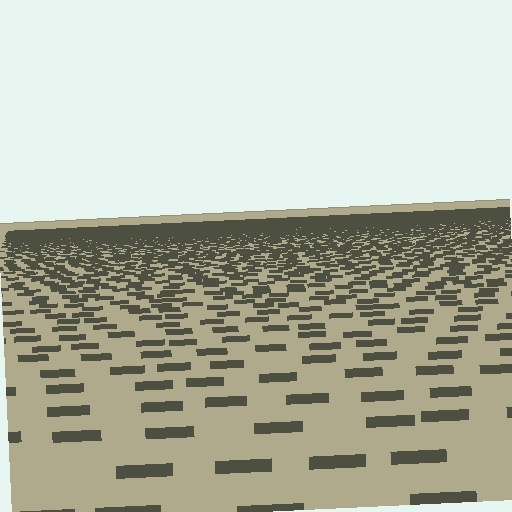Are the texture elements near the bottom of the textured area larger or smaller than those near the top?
Larger. Near the bottom, elements are closer to the viewer and appear at a bigger on-screen size.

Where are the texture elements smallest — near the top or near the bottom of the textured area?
Near the top.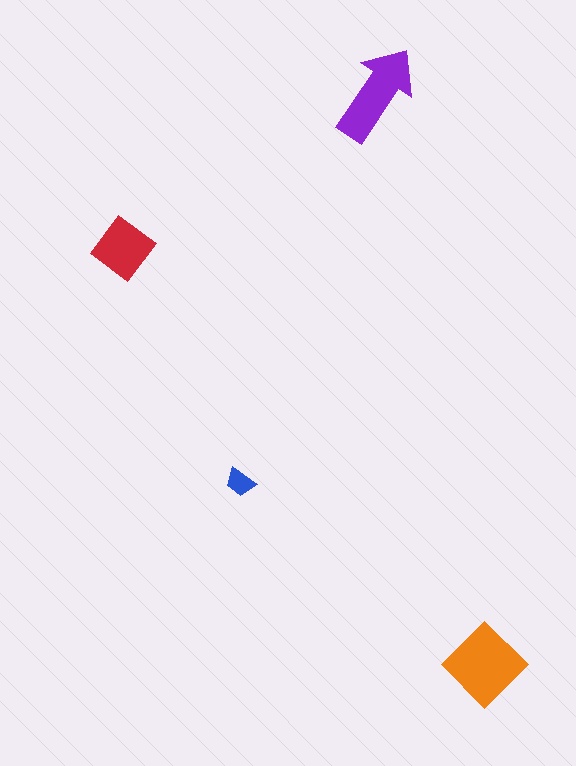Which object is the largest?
The orange diamond.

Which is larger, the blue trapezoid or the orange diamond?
The orange diamond.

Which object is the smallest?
The blue trapezoid.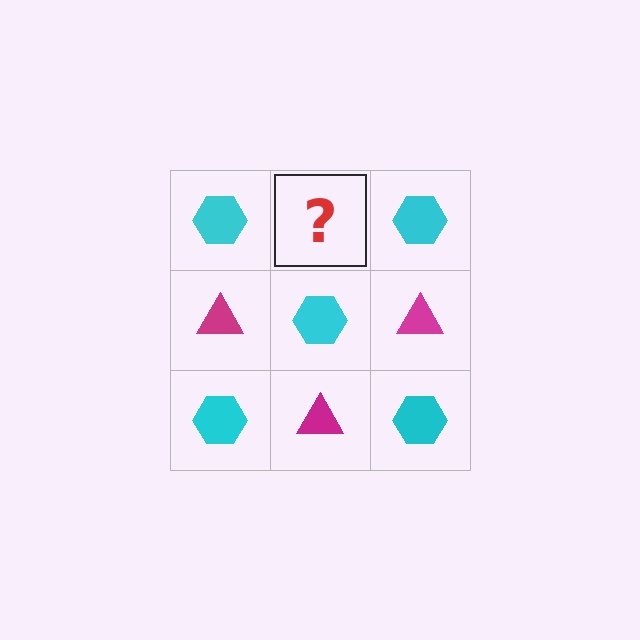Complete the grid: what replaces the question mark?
The question mark should be replaced with a magenta triangle.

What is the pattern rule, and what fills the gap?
The rule is that it alternates cyan hexagon and magenta triangle in a checkerboard pattern. The gap should be filled with a magenta triangle.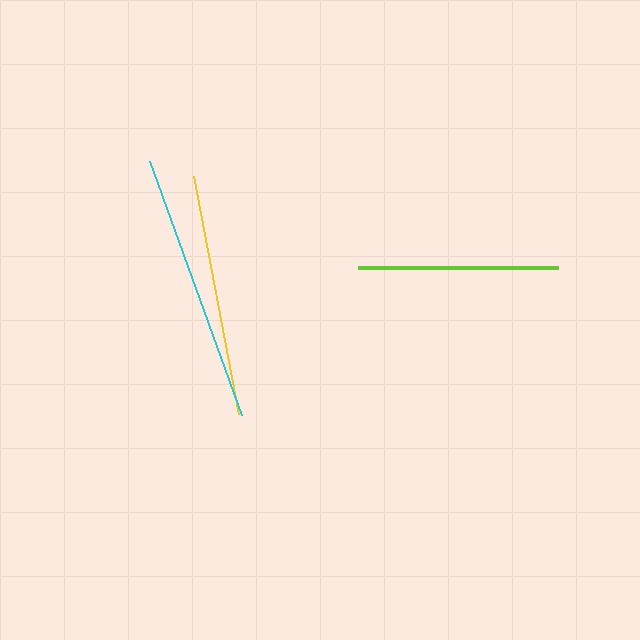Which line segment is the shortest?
The lime line is the shortest at approximately 200 pixels.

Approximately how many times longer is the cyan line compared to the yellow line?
The cyan line is approximately 1.1 times the length of the yellow line.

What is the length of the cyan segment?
The cyan segment is approximately 270 pixels long.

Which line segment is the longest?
The cyan line is the longest at approximately 270 pixels.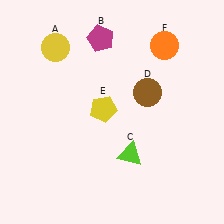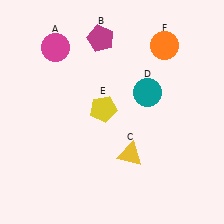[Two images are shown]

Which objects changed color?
A changed from yellow to magenta. C changed from lime to yellow. D changed from brown to teal.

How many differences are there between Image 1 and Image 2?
There are 3 differences between the two images.